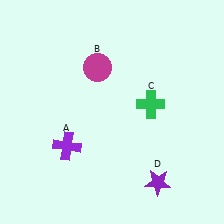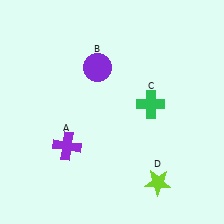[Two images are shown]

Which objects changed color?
B changed from magenta to purple. D changed from purple to lime.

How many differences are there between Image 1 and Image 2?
There are 2 differences between the two images.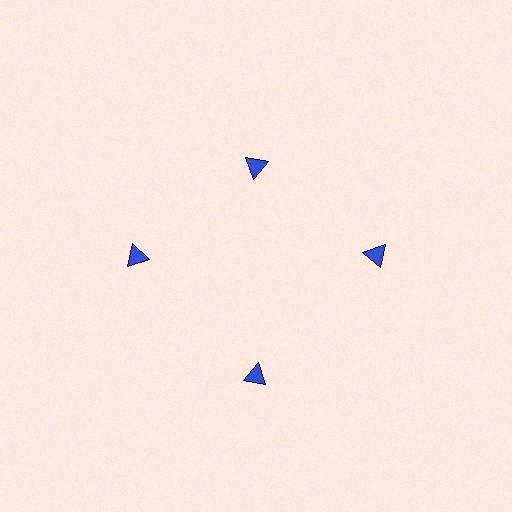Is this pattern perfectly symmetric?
No. The 4 blue triangles are arranged in a ring, but one element near the 12 o'clock position is pulled inward toward the center, breaking the 4-fold rotational symmetry.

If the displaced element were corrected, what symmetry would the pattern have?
It would have 4-fold rotational symmetry — the pattern would map onto itself every 90 degrees.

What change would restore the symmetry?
The symmetry would be restored by moving it outward, back onto the ring so that all 4 triangles sit at equal angles and equal distance from the center.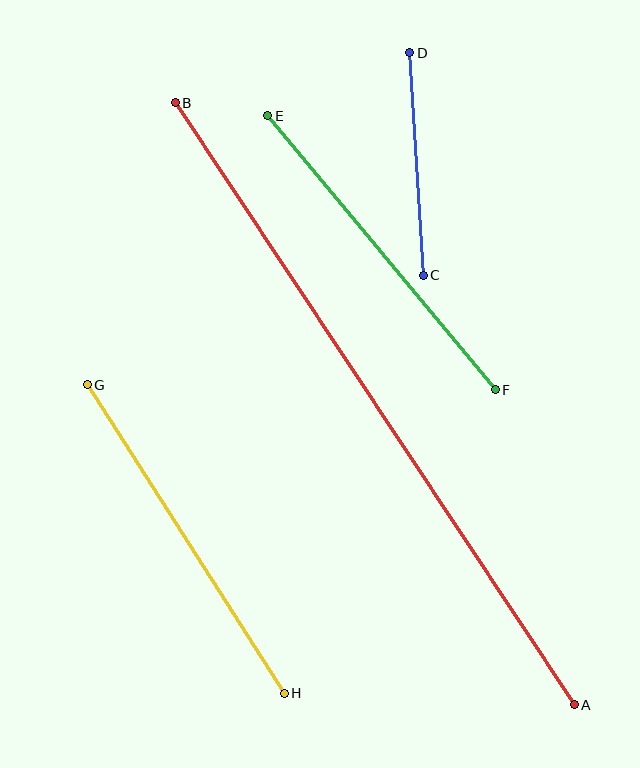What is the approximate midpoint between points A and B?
The midpoint is at approximately (375, 404) pixels.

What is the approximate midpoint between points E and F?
The midpoint is at approximately (382, 253) pixels.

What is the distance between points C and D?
The distance is approximately 223 pixels.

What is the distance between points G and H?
The distance is approximately 366 pixels.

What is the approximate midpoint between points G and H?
The midpoint is at approximately (186, 539) pixels.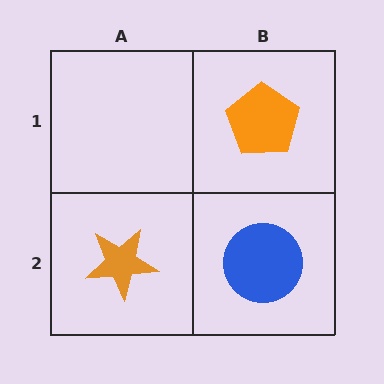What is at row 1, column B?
An orange pentagon.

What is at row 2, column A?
An orange star.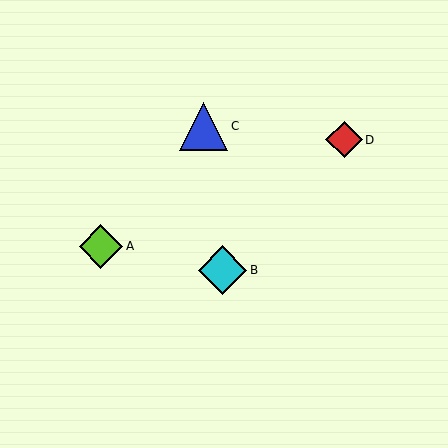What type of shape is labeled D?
Shape D is a red diamond.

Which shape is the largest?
The cyan diamond (labeled B) is the largest.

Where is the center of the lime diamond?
The center of the lime diamond is at (101, 246).